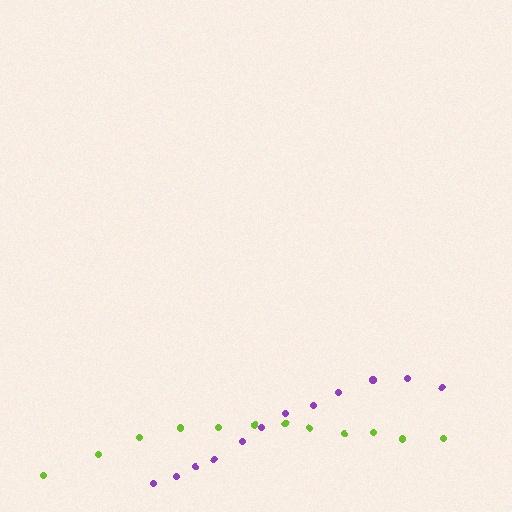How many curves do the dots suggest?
There are 2 distinct paths.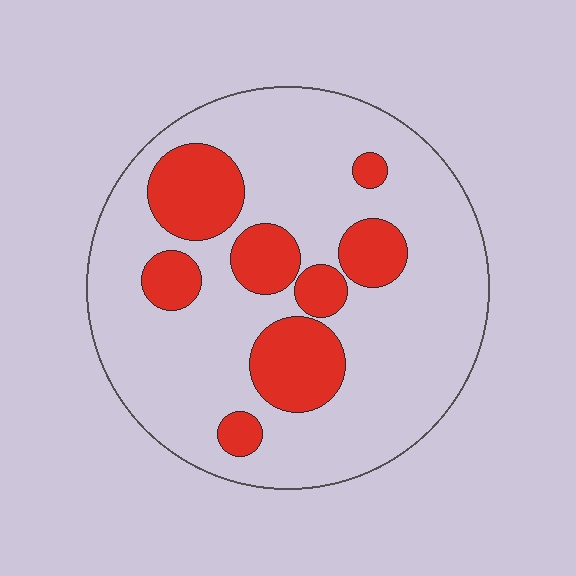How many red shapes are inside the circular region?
8.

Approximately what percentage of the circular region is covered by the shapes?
Approximately 25%.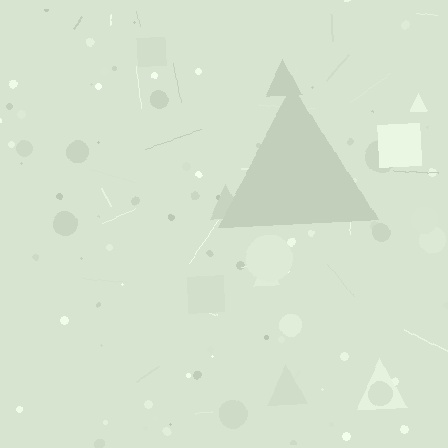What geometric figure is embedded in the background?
A triangle is embedded in the background.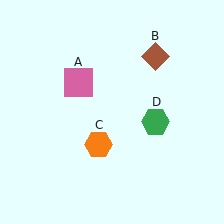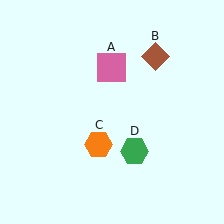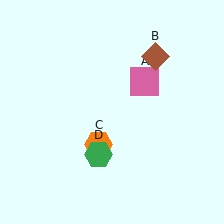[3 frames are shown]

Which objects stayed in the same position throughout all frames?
Brown diamond (object B) and orange hexagon (object C) remained stationary.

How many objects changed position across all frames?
2 objects changed position: pink square (object A), green hexagon (object D).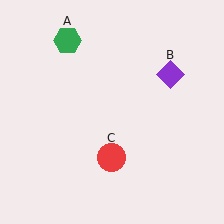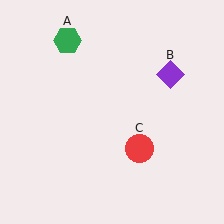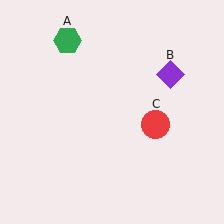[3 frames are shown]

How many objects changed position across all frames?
1 object changed position: red circle (object C).